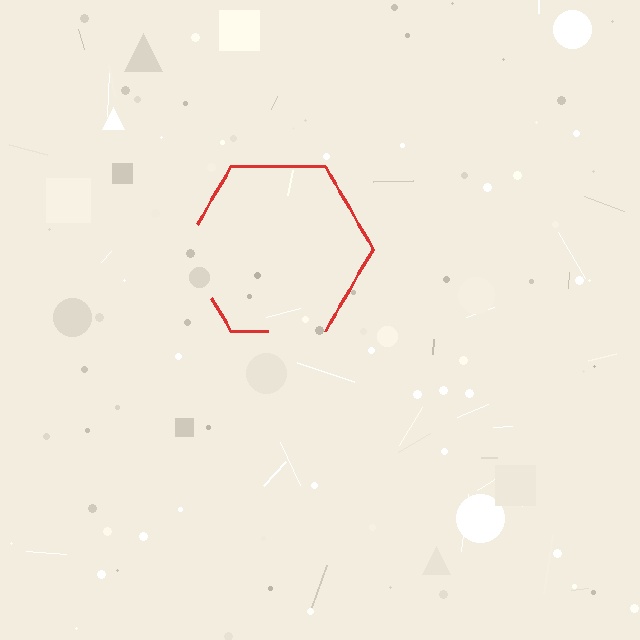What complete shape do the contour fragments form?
The contour fragments form a hexagon.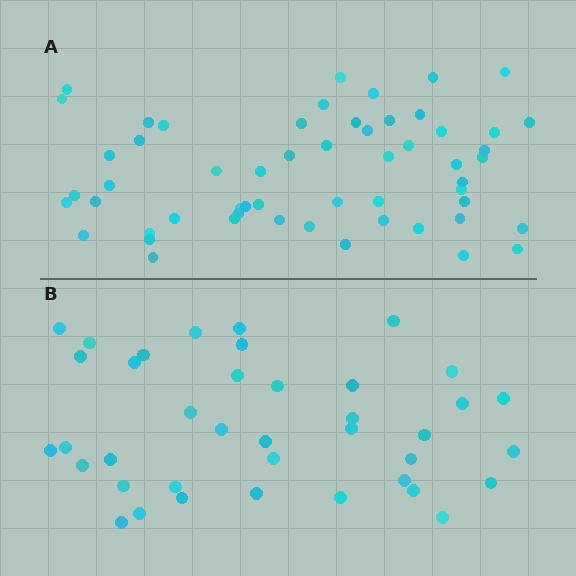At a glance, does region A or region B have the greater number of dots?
Region A (the top region) has more dots.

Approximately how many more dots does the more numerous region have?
Region A has approximately 15 more dots than region B.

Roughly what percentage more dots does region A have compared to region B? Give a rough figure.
About 45% more.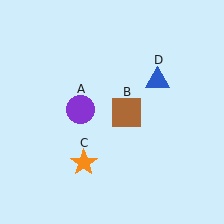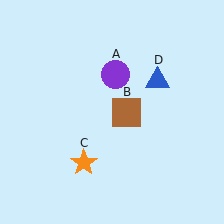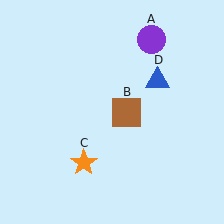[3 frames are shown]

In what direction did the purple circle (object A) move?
The purple circle (object A) moved up and to the right.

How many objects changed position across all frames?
1 object changed position: purple circle (object A).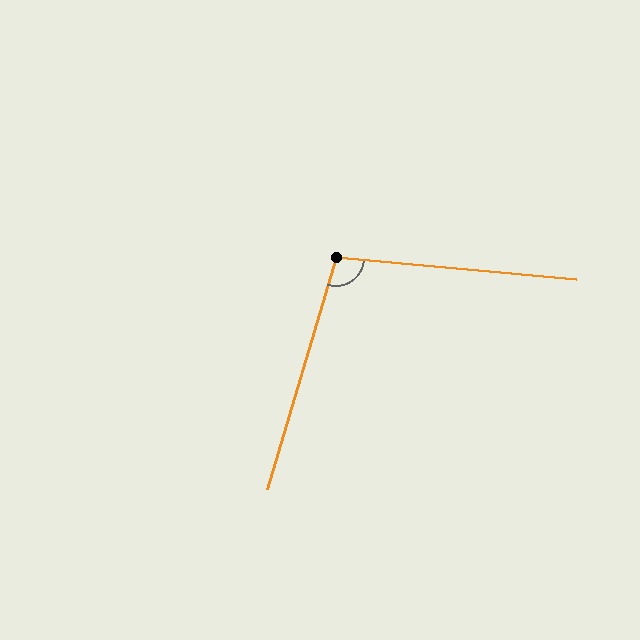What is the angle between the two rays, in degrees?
Approximately 101 degrees.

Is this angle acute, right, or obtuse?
It is obtuse.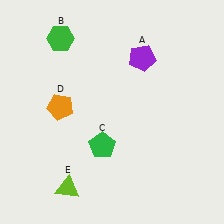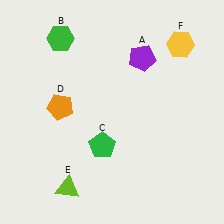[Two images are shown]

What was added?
A yellow hexagon (F) was added in Image 2.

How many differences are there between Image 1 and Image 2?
There is 1 difference between the two images.